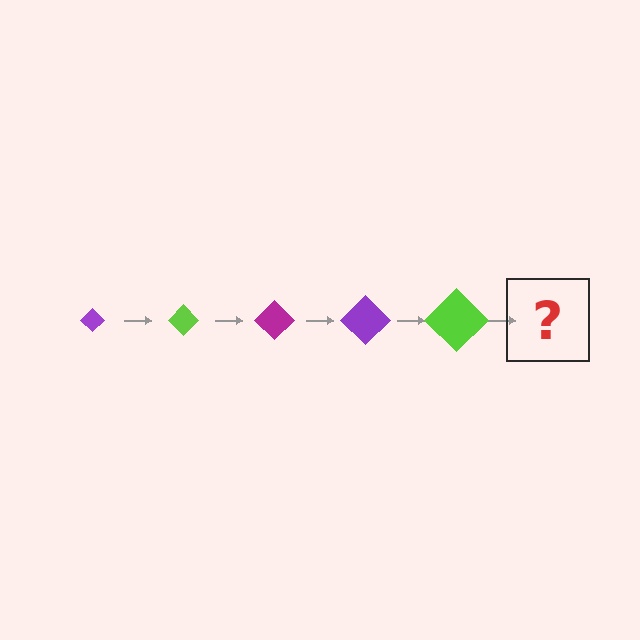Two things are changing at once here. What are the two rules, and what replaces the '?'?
The two rules are that the diamond grows larger each step and the color cycles through purple, lime, and magenta. The '?' should be a magenta diamond, larger than the previous one.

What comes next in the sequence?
The next element should be a magenta diamond, larger than the previous one.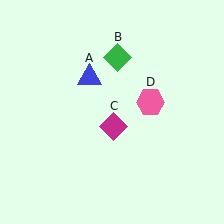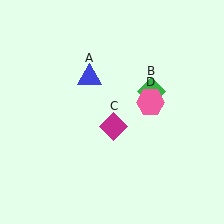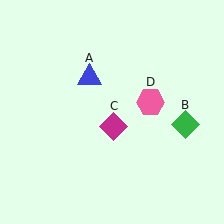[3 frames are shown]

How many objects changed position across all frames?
1 object changed position: green diamond (object B).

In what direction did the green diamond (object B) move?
The green diamond (object B) moved down and to the right.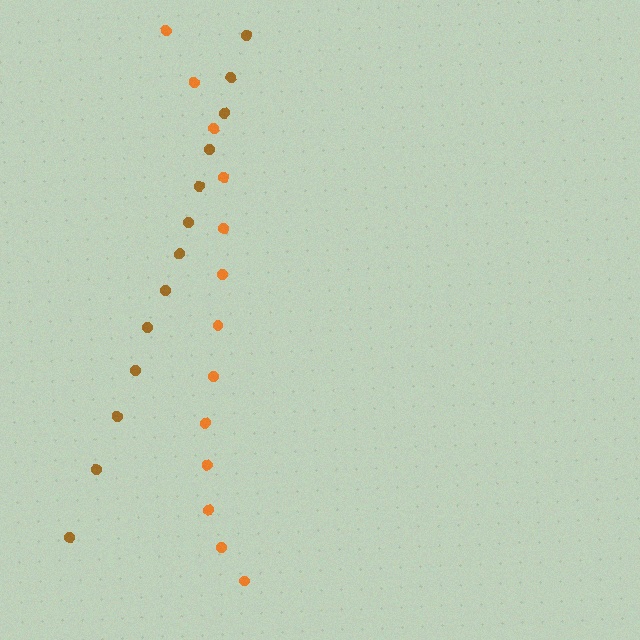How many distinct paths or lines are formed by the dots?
There are 2 distinct paths.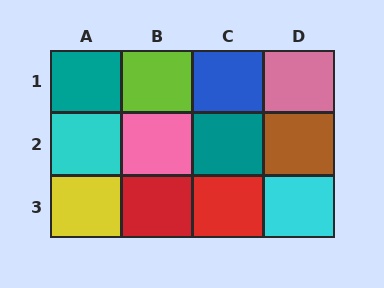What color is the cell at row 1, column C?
Blue.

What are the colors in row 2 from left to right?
Cyan, pink, teal, brown.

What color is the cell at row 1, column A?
Teal.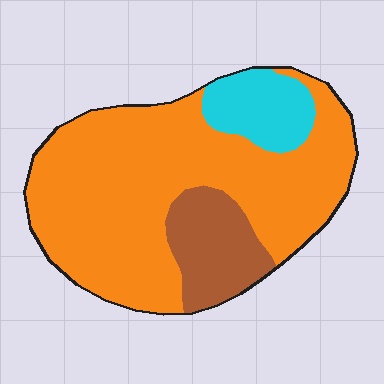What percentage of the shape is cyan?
Cyan covers about 10% of the shape.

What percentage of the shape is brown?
Brown takes up about one sixth (1/6) of the shape.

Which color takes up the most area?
Orange, at roughly 70%.